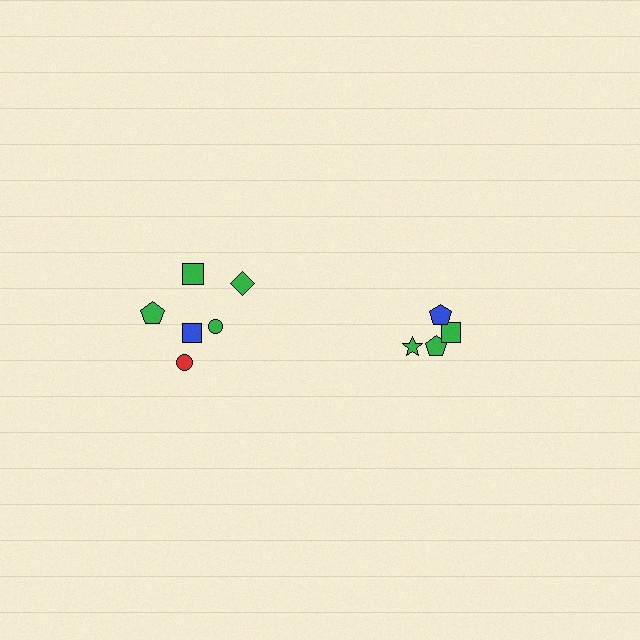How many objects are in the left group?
There are 6 objects.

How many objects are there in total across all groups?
There are 10 objects.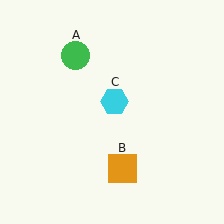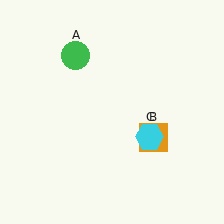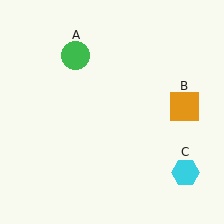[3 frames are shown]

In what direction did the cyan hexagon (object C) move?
The cyan hexagon (object C) moved down and to the right.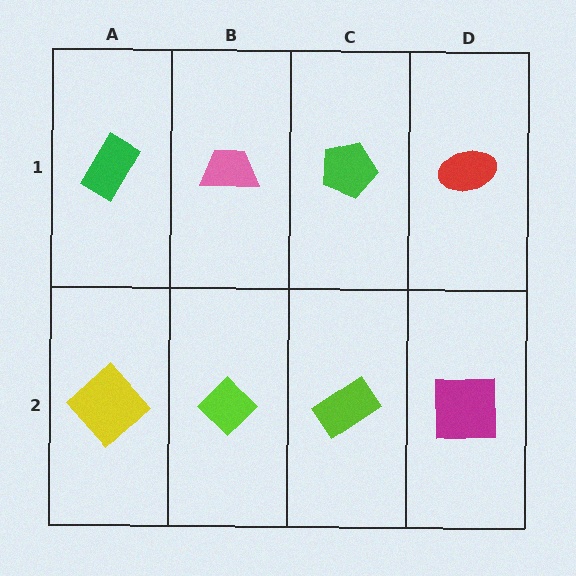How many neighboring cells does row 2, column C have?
3.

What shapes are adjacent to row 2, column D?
A red ellipse (row 1, column D), a lime rectangle (row 2, column C).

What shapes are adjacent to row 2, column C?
A green pentagon (row 1, column C), a lime diamond (row 2, column B), a magenta square (row 2, column D).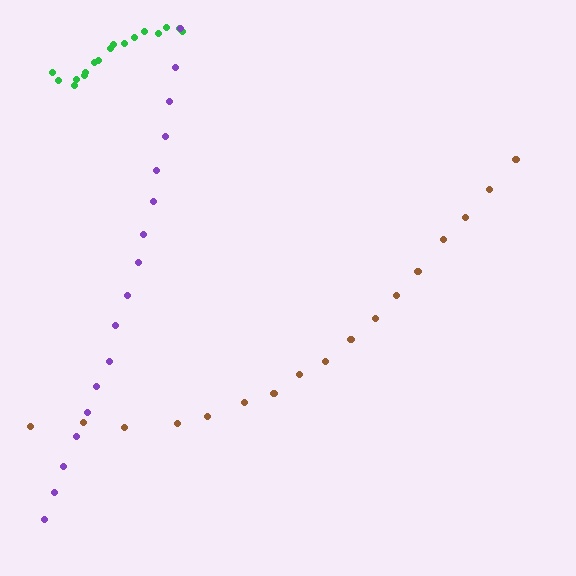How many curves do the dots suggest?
There are 3 distinct paths.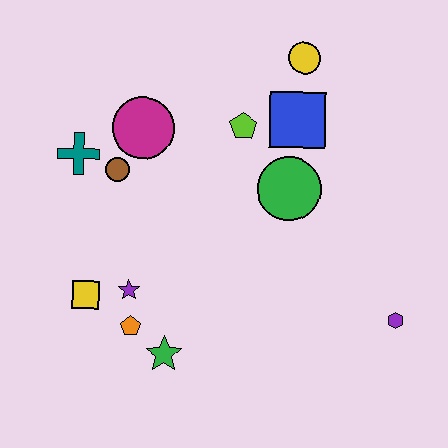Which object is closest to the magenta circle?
The brown circle is closest to the magenta circle.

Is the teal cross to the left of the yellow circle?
Yes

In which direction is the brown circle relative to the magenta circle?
The brown circle is below the magenta circle.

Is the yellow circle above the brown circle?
Yes